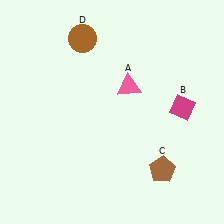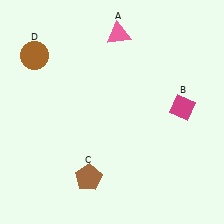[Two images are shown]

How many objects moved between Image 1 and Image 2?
3 objects moved between the two images.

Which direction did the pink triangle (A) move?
The pink triangle (A) moved up.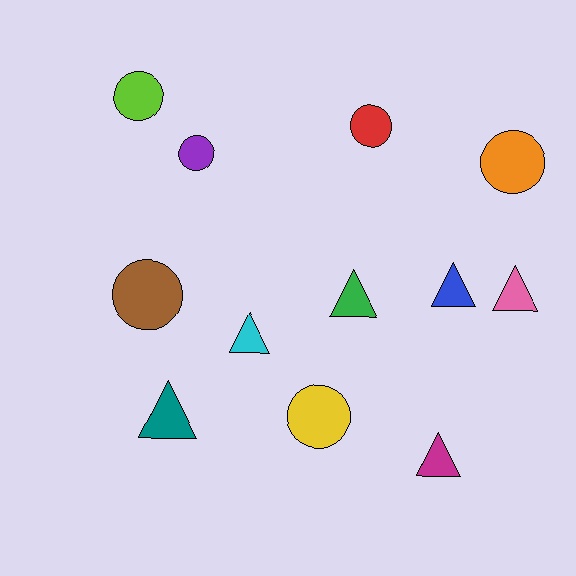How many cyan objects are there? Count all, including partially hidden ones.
There is 1 cyan object.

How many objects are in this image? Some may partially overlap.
There are 12 objects.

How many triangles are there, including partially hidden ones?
There are 6 triangles.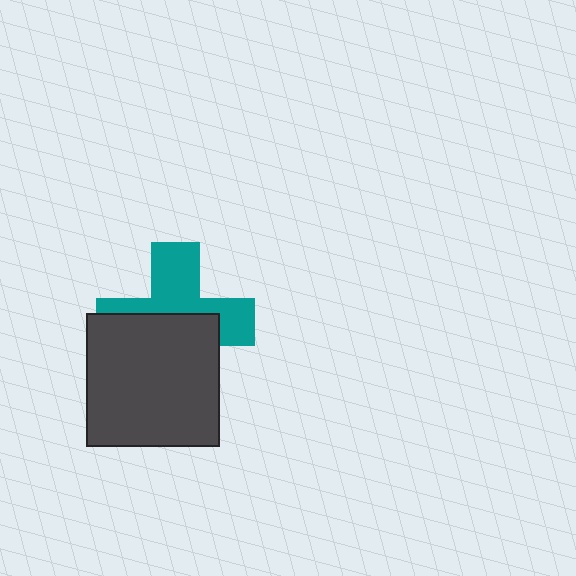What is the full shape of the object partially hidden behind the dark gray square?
The partially hidden object is a teal cross.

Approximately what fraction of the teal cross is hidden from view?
Roughly 51% of the teal cross is hidden behind the dark gray square.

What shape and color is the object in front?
The object in front is a dark gray square.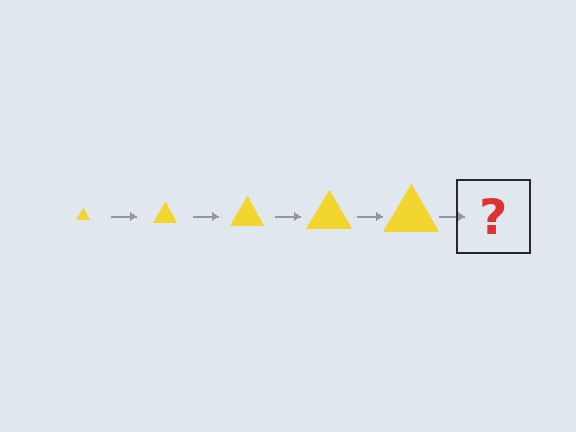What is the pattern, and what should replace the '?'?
The pattern is that the triangle gets progressively larger each step. The '?' should be a yellow triangle, larger than the previous one.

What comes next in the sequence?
The next element should be a yellow triangle, larger than the previous one.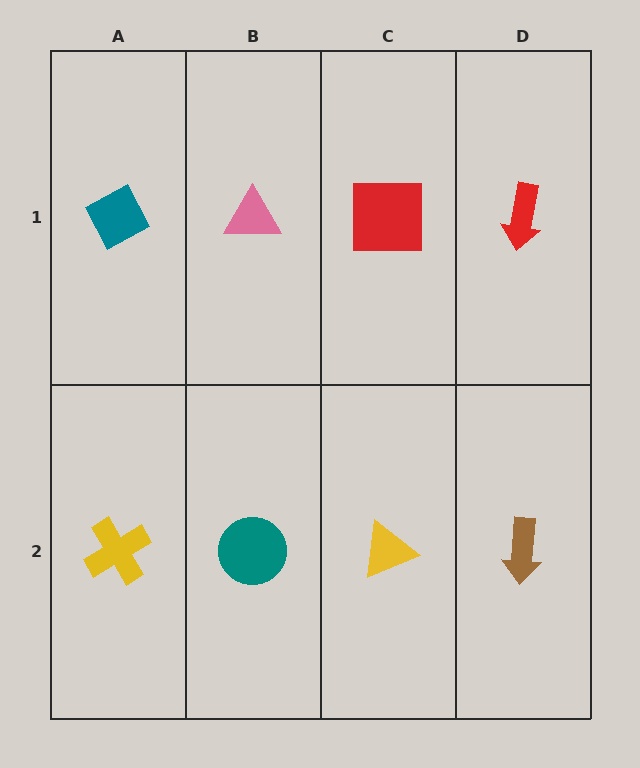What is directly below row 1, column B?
A teal circle.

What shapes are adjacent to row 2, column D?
A red arrow (row 1, column D), a yellow triangle (row 2, column C).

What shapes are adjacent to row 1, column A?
A yellow cross (row 2, column A), a pink triangle (row 1, column B).